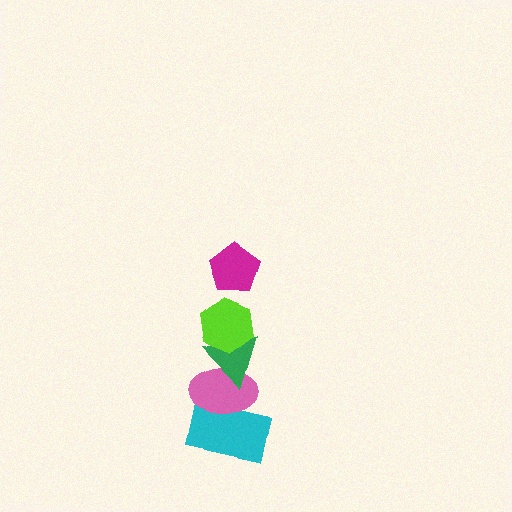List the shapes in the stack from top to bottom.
From top to bottom: the magenta pentagon, the lime hexagon, the green triangle, the pink ellipse, the cyan rectangle.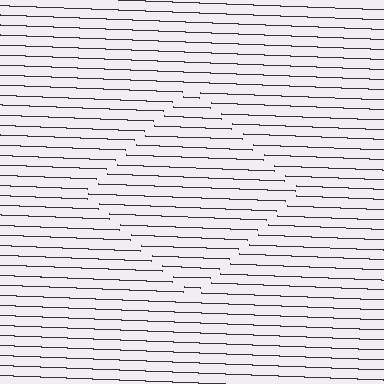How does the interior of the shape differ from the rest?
The interior of the shape contains the same grating, shifted by half a period — the contour is defined by the phase discontinuity where line-ends from the inner and outer gratings abut.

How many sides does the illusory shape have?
4 sides — the line-ends trace a square.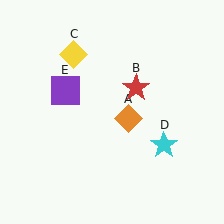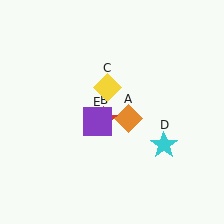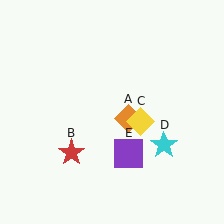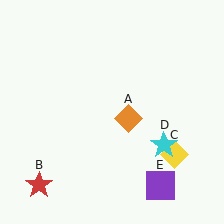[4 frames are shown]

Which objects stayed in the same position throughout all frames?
Orange diamond (object A) and cyan star (object D) remained stationary.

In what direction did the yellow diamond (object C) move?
The yellow diamond (object C) moved down and to the right.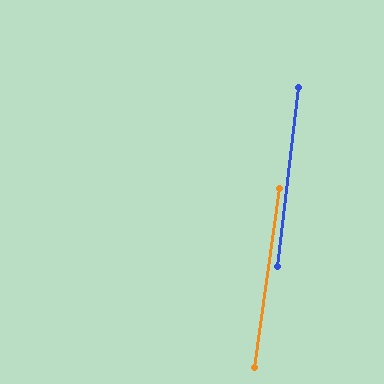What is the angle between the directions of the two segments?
Approximately 1 degree.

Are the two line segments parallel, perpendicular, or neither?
Parallel — their directions differ by only 1.3°.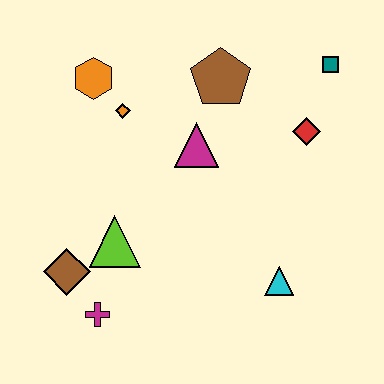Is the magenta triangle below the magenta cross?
No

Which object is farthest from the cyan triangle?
The orange hexagon is farthest from the cyan triangle.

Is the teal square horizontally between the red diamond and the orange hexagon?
No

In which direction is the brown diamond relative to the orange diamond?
The brown diamond is below the orange diamond.